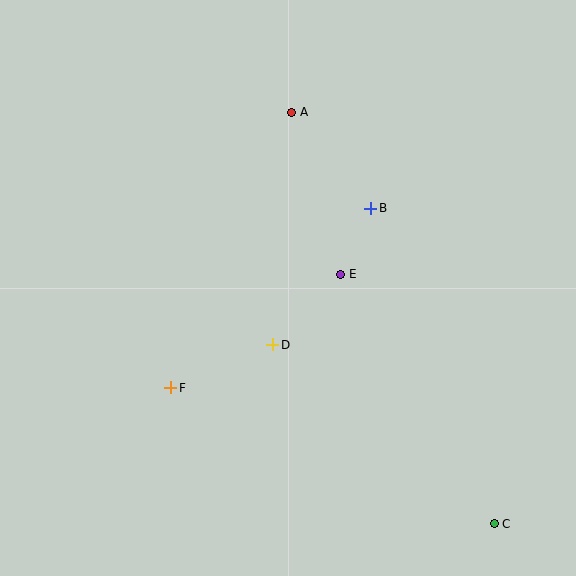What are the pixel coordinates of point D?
Point D is at (273, 345).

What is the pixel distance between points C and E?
The distance between C and E is 293 pixels.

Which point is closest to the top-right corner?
Point B is closest to the top-right corner.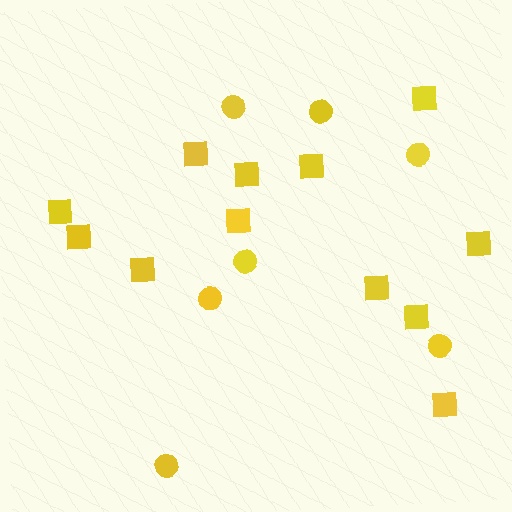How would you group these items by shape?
There are 2 groups: one group of squares (12) and one group of circles (7).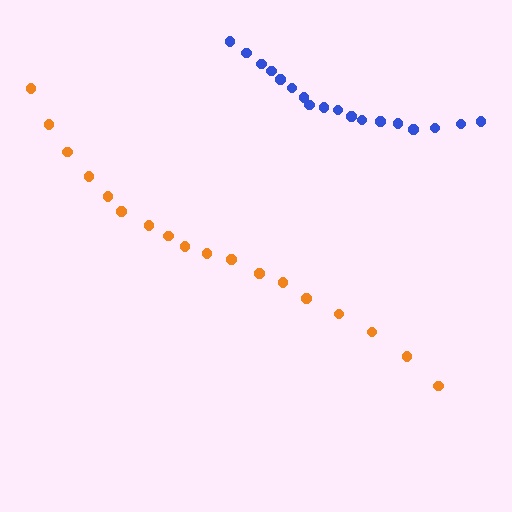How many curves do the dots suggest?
There are 2 distinct paths.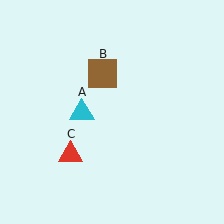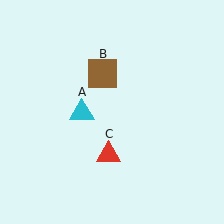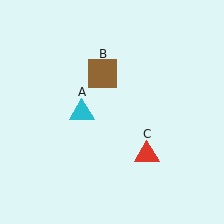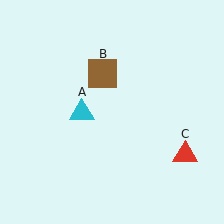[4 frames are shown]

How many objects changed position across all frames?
1 object changed position: red triangle (object C).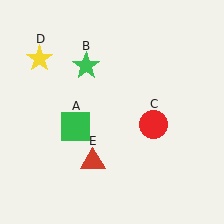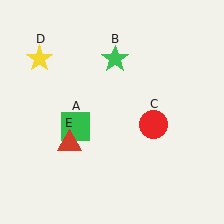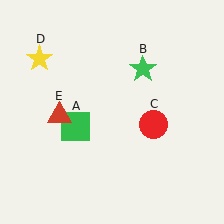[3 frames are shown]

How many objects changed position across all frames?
2 objects changed position: green star (object B), red triangle (object E).